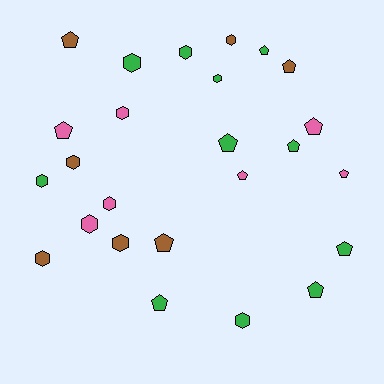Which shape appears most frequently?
Pentagon, with 13 objects.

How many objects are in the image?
There are 25 objects.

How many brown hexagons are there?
There are 4 brown hexagons.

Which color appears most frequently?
Green, with 11 objects.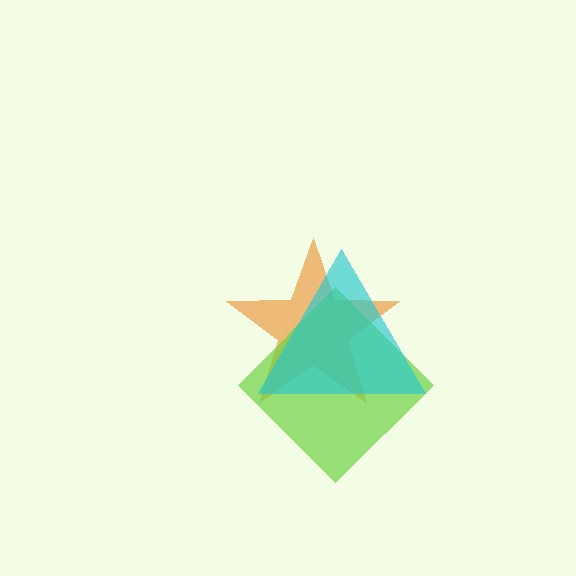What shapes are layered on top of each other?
The layered shapes are: an orange star, a lime diamond, a cyan triangle.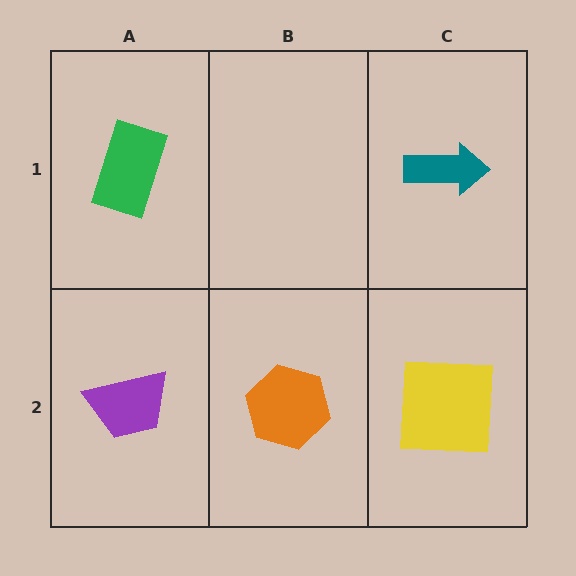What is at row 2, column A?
A purple trapezoid.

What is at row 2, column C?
A yellow square.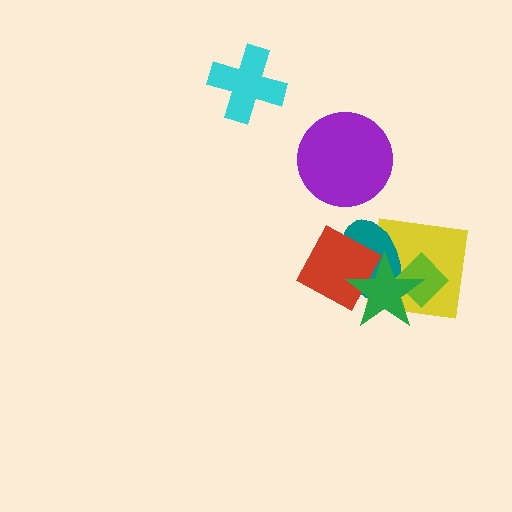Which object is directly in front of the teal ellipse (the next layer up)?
The red diamond is directly in front of the teal ellipse.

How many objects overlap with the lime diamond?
3 objects overlap with the lime diamond.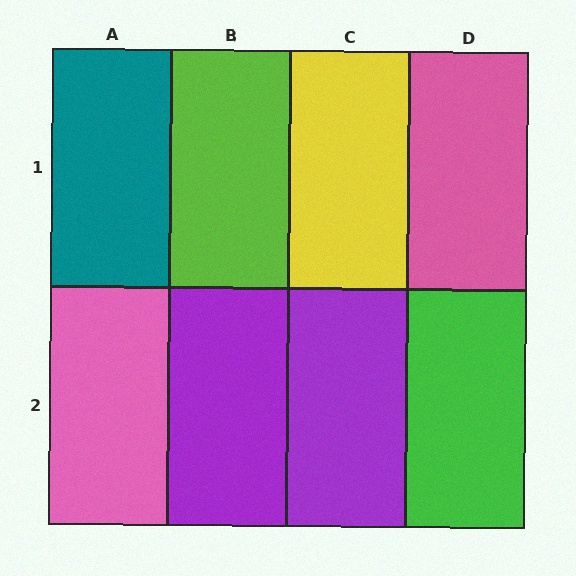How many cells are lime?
1 cell is lime.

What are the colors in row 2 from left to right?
Pink, purple, purple, green.